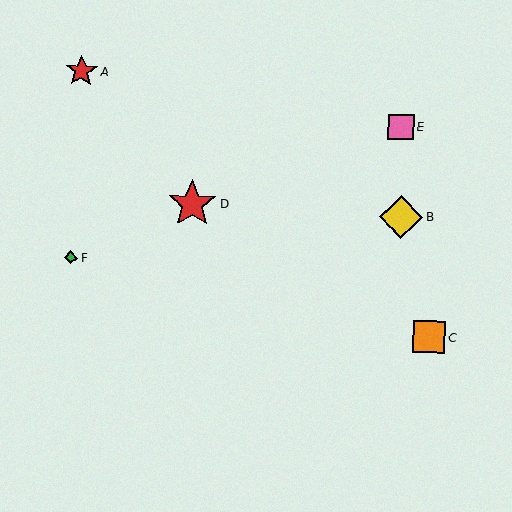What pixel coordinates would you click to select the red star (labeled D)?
Click at (192, 204) to select the red star D.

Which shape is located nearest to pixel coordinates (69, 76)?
The red star (labeled A) at (81, 71) is nearest to that location.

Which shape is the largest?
The red star (labeled D) is the largest.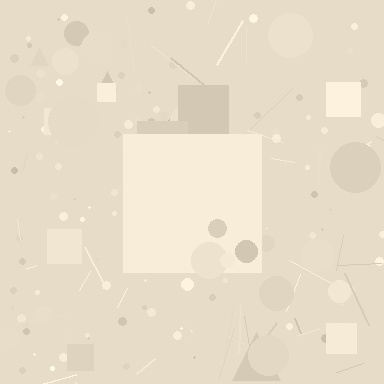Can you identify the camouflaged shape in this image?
The camouflaged shape is a square.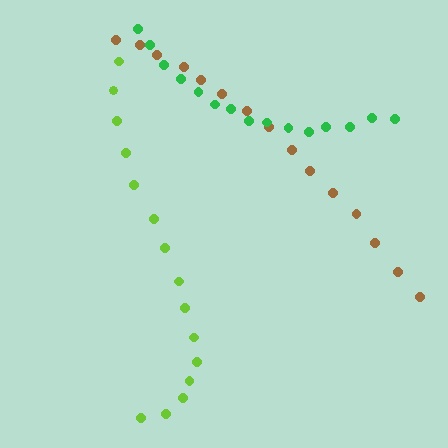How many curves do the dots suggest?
There are 3 distinct paths.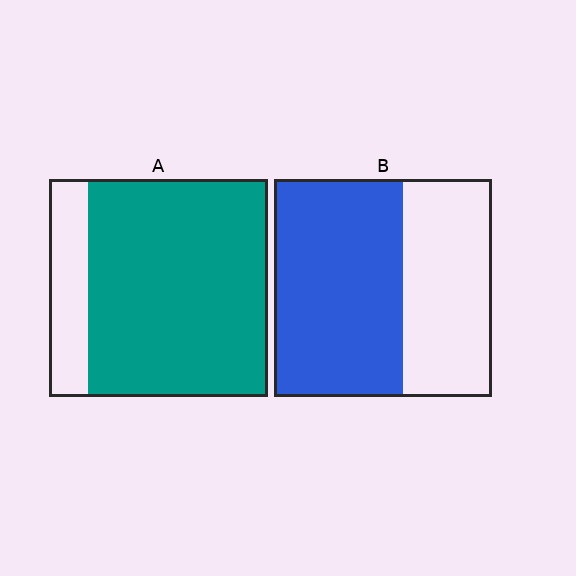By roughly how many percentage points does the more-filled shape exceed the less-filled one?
By roughly 25 percentage points (A over B).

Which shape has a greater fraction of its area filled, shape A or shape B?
Shape A.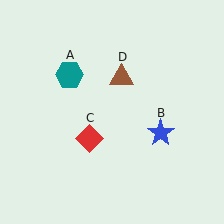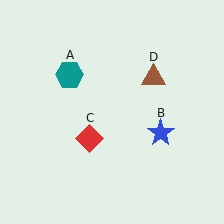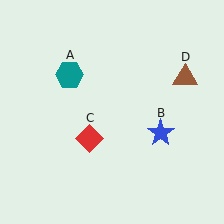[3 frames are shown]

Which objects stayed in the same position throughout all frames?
Teal hexagon (object A) and blue star (object B) and red diamond (object C) remained stationary.